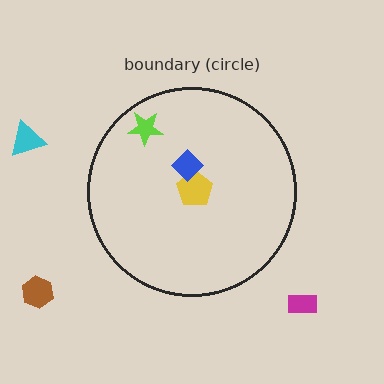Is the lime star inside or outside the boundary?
Inside.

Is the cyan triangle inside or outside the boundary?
Outside.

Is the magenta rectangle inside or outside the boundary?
Outside.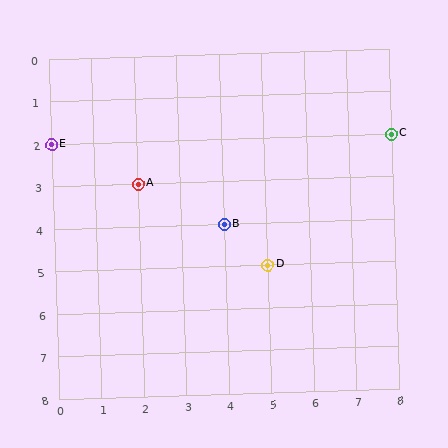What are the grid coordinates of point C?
Point C is at grid coordinates (8, 2).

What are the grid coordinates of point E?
Point E is at grid coordinates (0, 2).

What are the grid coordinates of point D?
Point D is at grid coordinates (5, 5).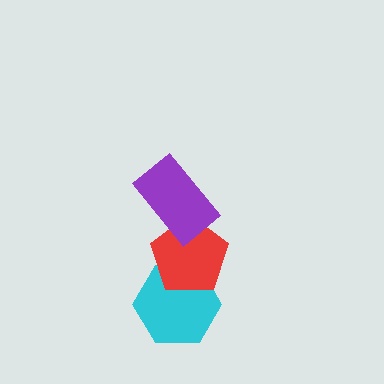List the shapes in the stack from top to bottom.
From top to bottom: the purple rectangle, the red pentagon, the cyan hexagon.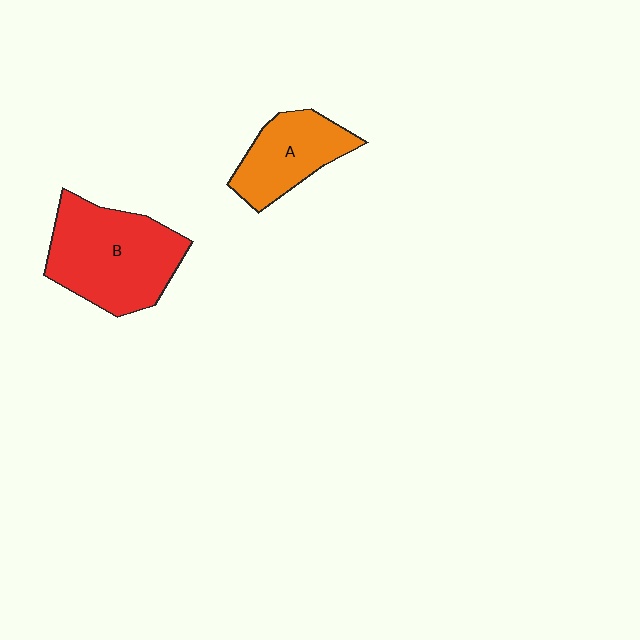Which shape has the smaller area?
Shape A (orange).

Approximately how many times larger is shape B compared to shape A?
Approximately 1.6 times.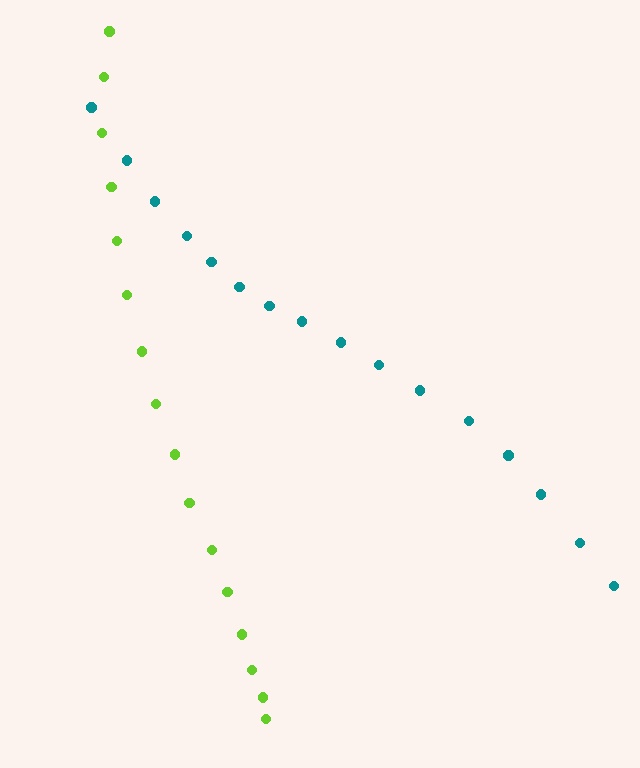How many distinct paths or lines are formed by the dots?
There are 2 distinct paths.